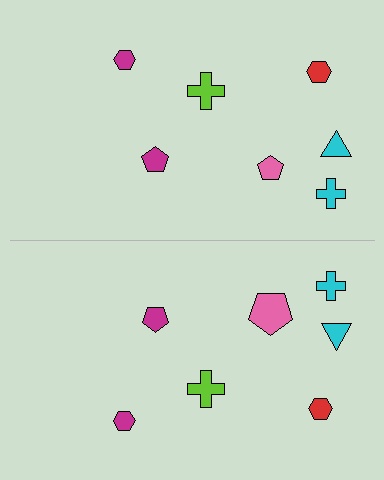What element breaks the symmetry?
The pink pentagon on the bottom side has a different size than its mirror counterpart.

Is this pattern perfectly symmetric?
No, the pattern is not perfectly symmetric. The pink pentagon on the bottom side has a different size than its mirror counterpart.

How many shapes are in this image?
There are 14 shapes in this image.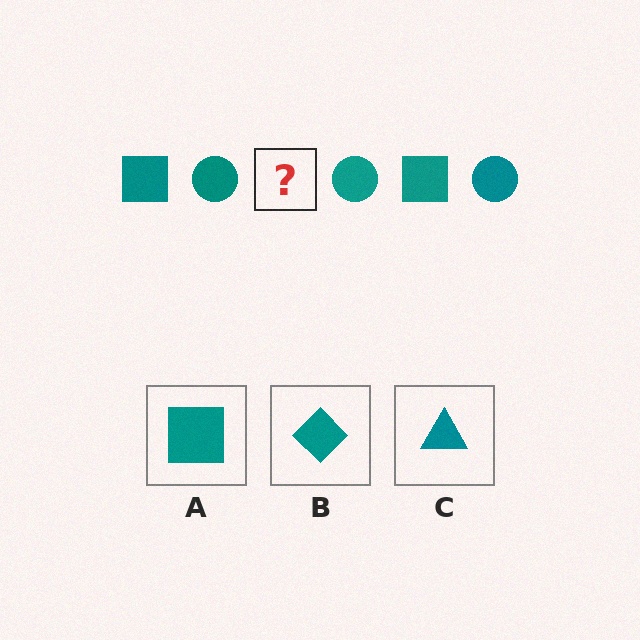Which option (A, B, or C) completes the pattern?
A.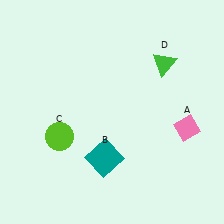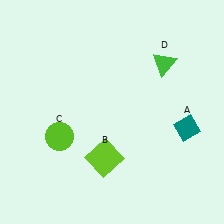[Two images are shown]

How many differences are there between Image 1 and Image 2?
There are 2 differences between the two images.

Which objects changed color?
A changed from pink to teal. B changed from teal to lime.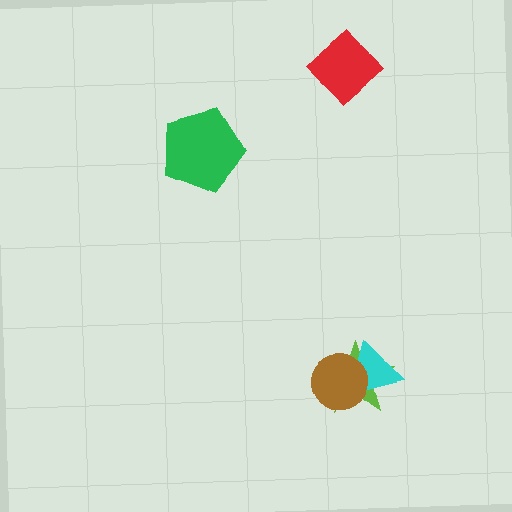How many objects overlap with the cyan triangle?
2 objects overlap with the cyan triangle.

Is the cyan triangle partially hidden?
Yes, it is partially covered by another shape.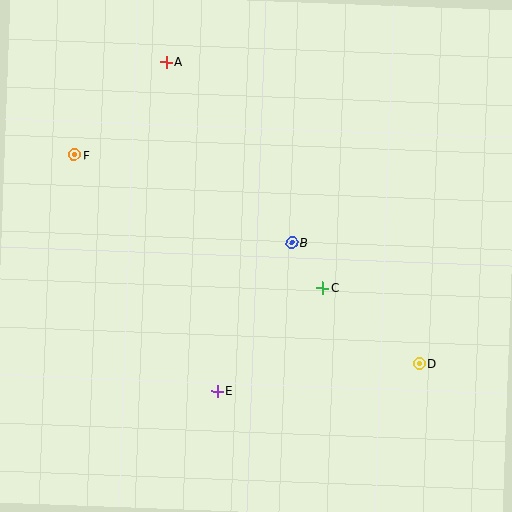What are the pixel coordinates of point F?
Point F is at (74, 155).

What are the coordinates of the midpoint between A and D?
The midpoint between A and D is at (293, 213).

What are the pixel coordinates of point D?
Point D is at (419, 364).